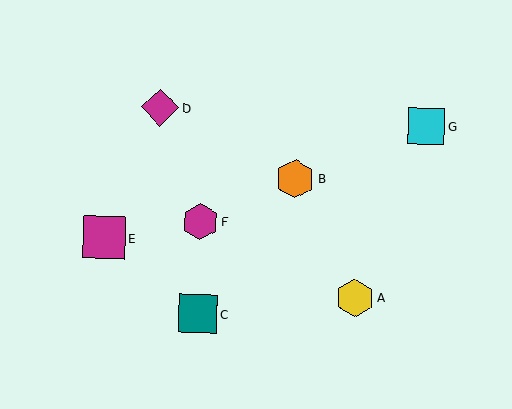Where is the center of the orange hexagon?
The center of the orange hexagon is at (295, 179).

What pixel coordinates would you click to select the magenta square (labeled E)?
Click at (104, 237) to select the magenta square E.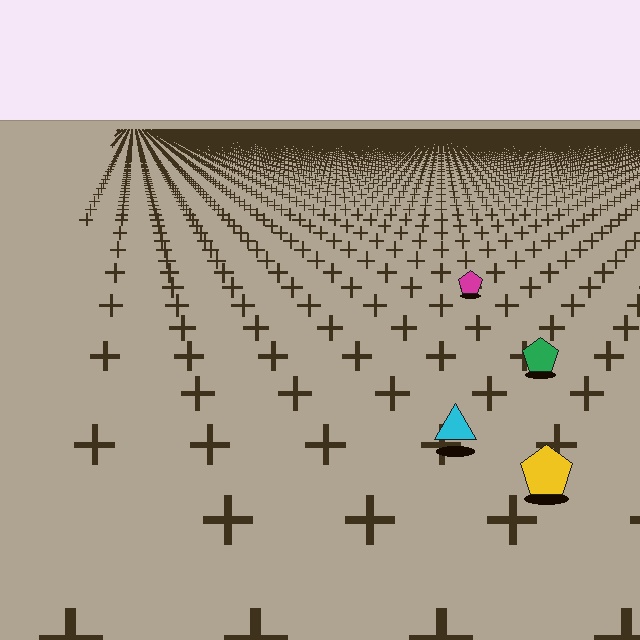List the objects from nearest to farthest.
From nearest to farthest: the yellow pentagon, the cyan triangle, the green pentagon, the magenta pentagon.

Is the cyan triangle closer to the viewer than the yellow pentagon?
No. The yellow pentagon is closer — you can tell from the texture gradient: the ground texture is coarser near it.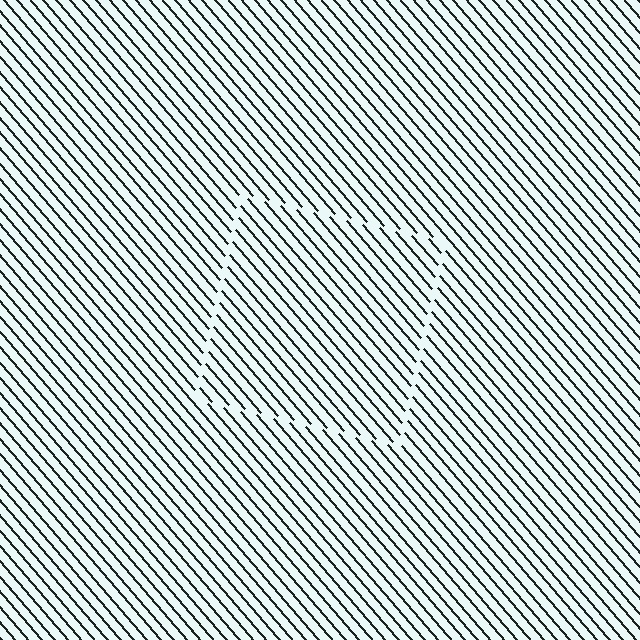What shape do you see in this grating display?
An illusory square. The interior of the shape contains the same grating, shifted by half a period — the contour is defined by the phase discontinuity where line-ends from the inner and outer gratings abut.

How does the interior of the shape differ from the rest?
The interior of the shape contains the same grating, shifted by half a period — the contour is defined by the phase discontinuity where line-ends from the inner and outer gratings abut.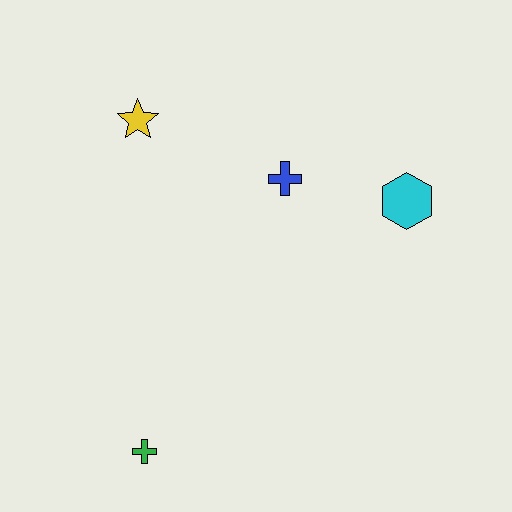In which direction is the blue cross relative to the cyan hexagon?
The blue cross is to the left of the cyan hexagon.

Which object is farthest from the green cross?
The cyan hexagon is farthest from the green cross.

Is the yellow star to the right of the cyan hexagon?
No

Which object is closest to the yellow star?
The blue cross is closest to the yellow star.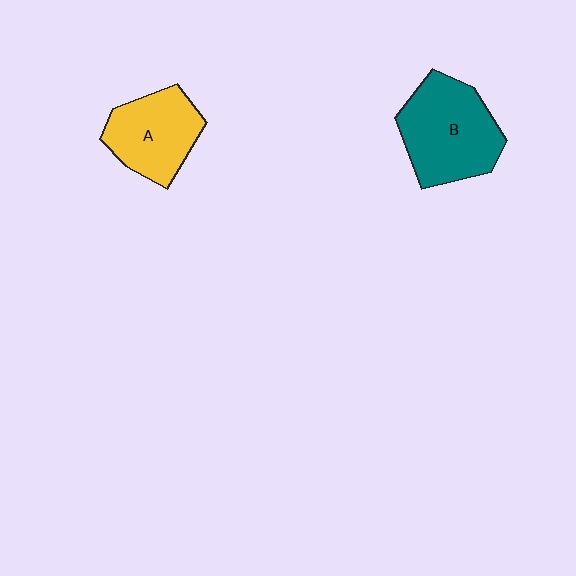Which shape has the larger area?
Shape B (teal).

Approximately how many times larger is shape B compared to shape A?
Approximately 1.3 times.